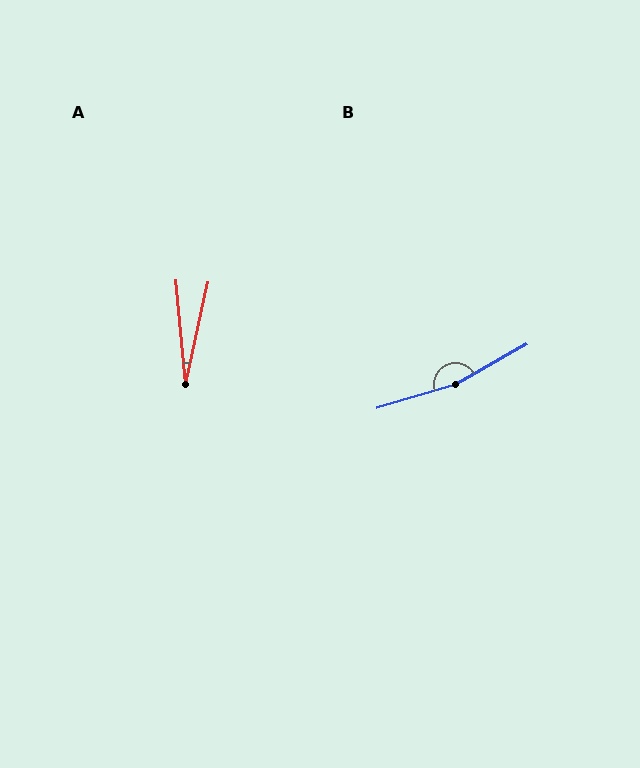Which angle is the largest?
B, at approximately 167 degrees.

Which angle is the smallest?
A, at approximately 18 degrees.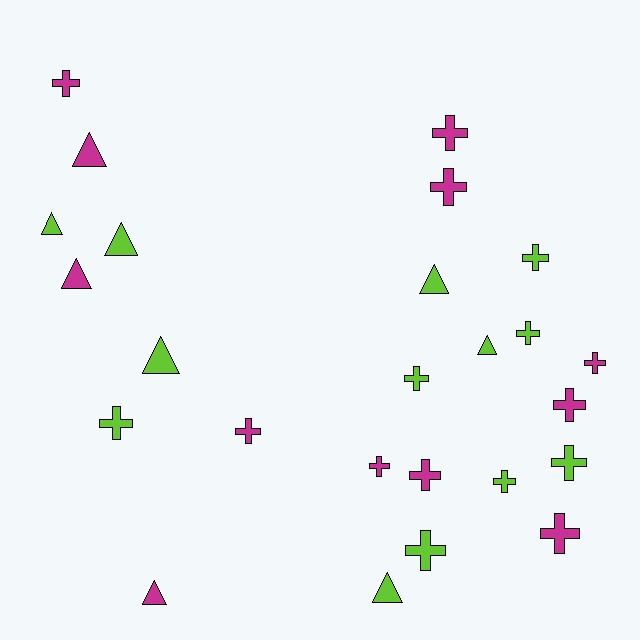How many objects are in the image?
There are 25 objects.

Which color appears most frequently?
Lime, with 13 objects.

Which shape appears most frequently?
Cross, with 16 objects.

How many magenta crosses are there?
There are 9 magenta crosses.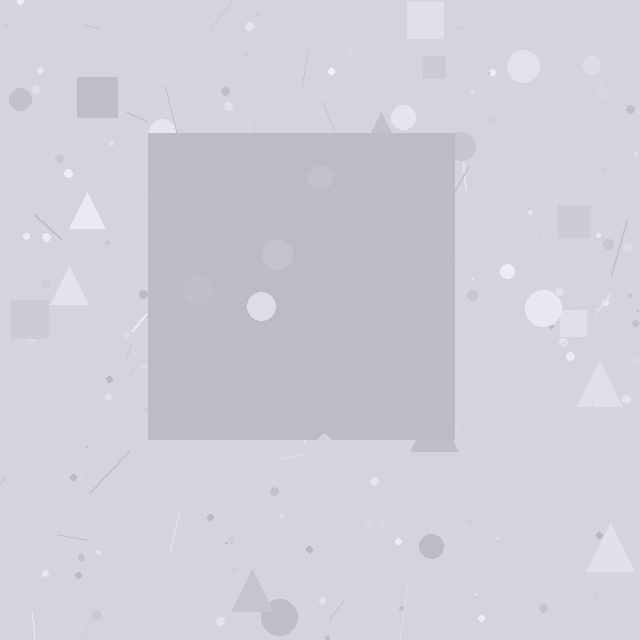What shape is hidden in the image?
A square is hidden in the image.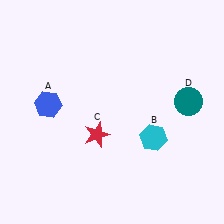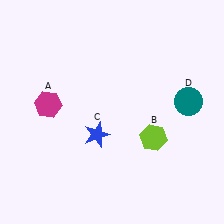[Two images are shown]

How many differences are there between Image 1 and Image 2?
There are 3 differences between the two images.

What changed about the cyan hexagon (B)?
In Image 1, B is cyan. In Image 2, it changed to lime.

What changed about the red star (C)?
In Image 1, C is red. In Image 2, it changed to blue.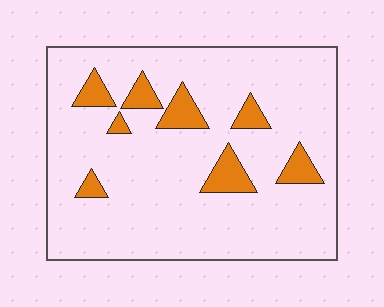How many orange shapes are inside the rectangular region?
8.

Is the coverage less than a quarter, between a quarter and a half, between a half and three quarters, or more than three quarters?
Less than a quarter.